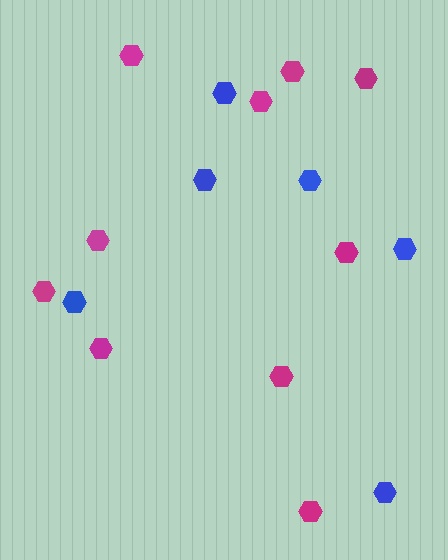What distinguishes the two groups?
There are 2 groups: one group of blue hexagons (6) and one group of magenta hexagons (10).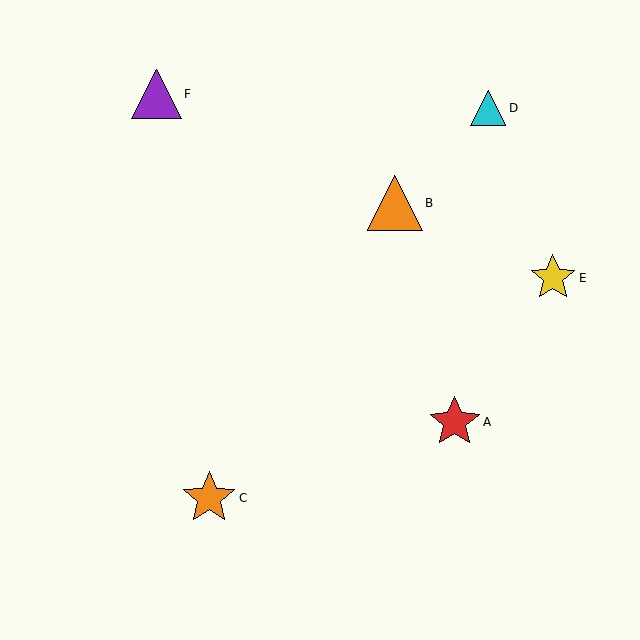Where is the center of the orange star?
The center of the orange star is at (209, 498).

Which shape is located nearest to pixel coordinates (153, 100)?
The purple triangle (labeled F) at (156, 94) is nearest to that location.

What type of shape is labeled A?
Shape A is a red star.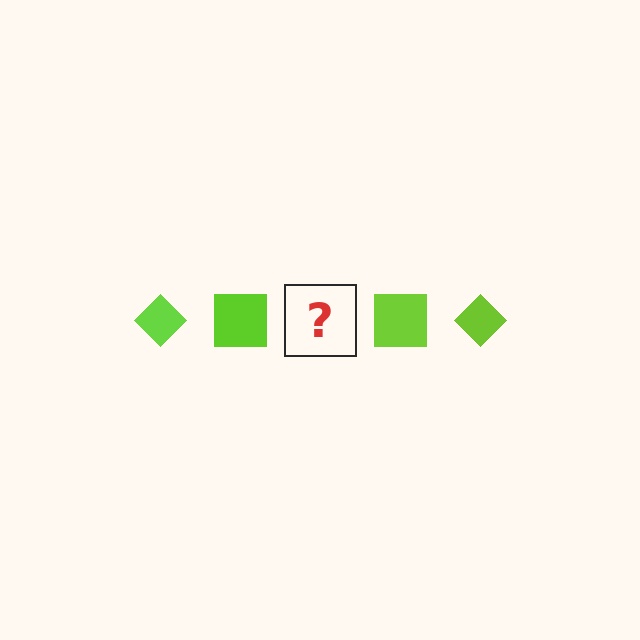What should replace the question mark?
The question mark should be replaced with a lime diamond.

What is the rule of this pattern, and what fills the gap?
The rule is that the pattern cycles through diamond, square shapes in lime. The gap should be filled with a lime diamond.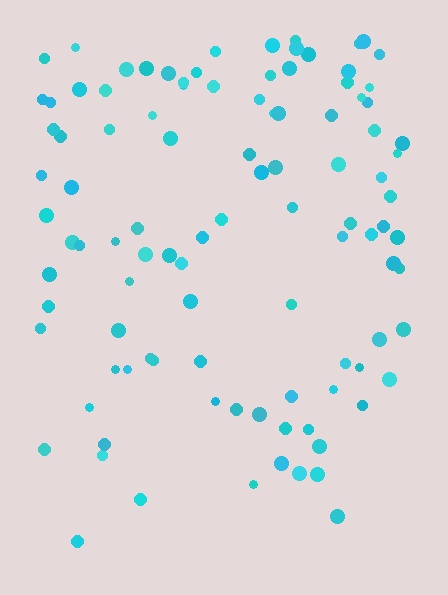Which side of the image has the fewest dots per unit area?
The bottom.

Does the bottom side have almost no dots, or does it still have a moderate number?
Still a moderate number, just noticeably fewer than the top.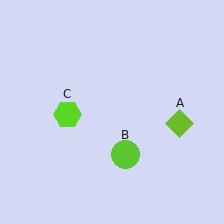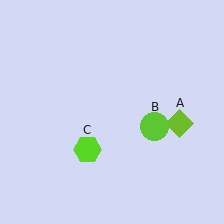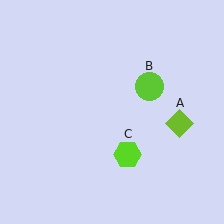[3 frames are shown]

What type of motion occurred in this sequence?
The lime circle (object B), lime hexagon (object C) rotated counterclockwise around the center of the scene.